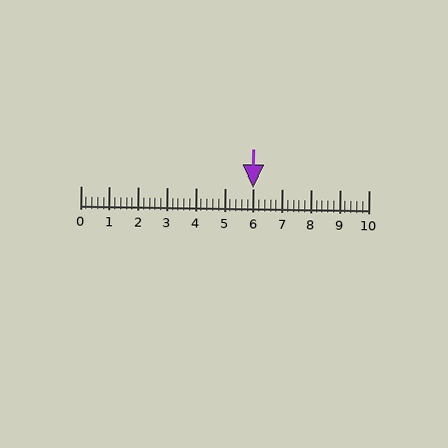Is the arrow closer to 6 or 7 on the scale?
The arrow is closer to 6.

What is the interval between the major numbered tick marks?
The major tick marks are spaced 1 units apart.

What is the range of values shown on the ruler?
The ruler shows values from 0 to 10.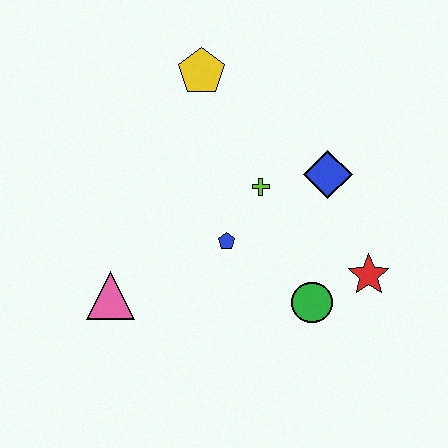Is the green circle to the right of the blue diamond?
No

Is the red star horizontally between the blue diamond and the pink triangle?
No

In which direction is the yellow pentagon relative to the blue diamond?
The yellow pentagon is to the left of the blue diamond.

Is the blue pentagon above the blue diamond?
No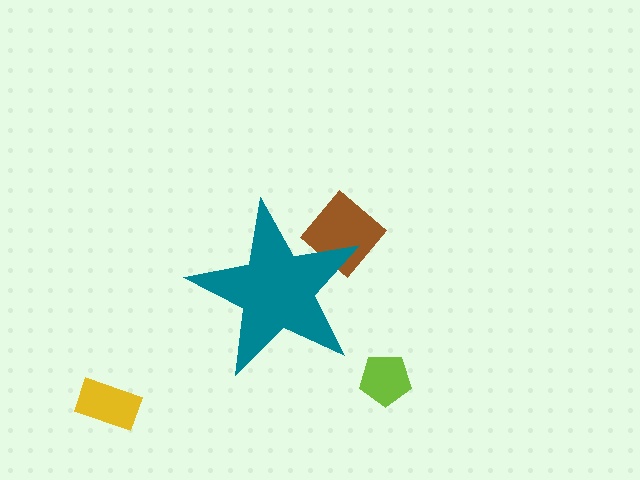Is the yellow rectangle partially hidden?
No, the yellow rectangle is fully visible.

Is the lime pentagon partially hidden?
No, the lime pentagon is fully visible.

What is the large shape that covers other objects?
A teal star.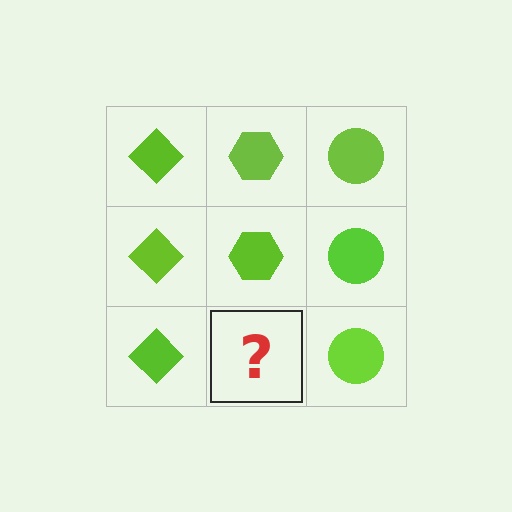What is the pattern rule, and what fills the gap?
The rule is that each column has a consistent shape. The gap should be filled with a lime hexagon.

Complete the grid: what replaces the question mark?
The question mark should be replaced with a lime hexagon.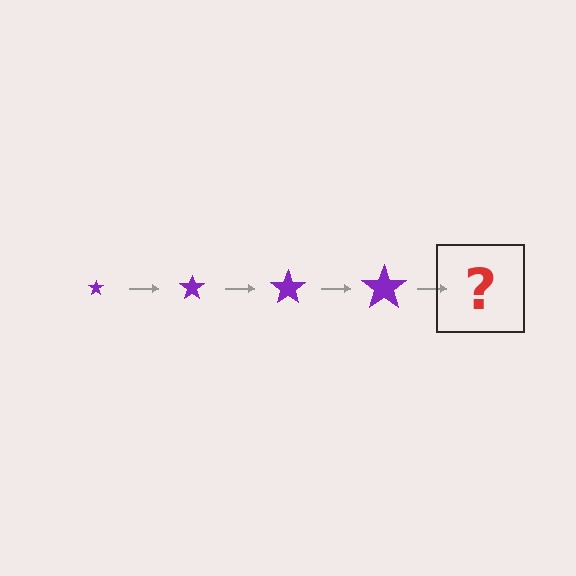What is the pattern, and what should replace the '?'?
The pattern is that the star gets progressively larger each step. The '?' should be a purple star, larger than the previous one.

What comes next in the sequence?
The next element should be a purple star, larger than the previous one.